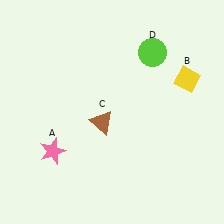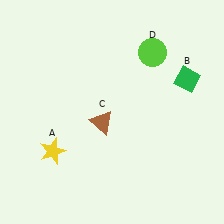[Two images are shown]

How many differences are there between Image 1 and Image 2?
There are 2 differences between the two images.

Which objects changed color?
A changed from pink to yellow. B changed from yellow to green.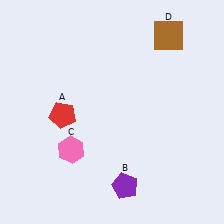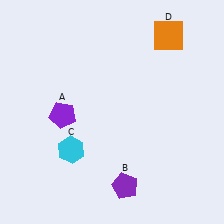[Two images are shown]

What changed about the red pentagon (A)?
In Image 1, A is red. In Image 2, it changed to purple.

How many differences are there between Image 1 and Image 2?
There are 3 differences between the two images.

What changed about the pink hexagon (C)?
In Image 1, C is pink. In Image 2, it changed to cyan.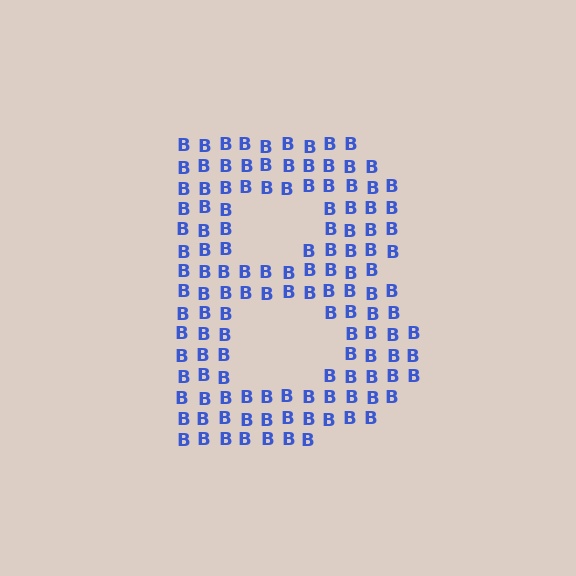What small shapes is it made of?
It is made of small letter B's.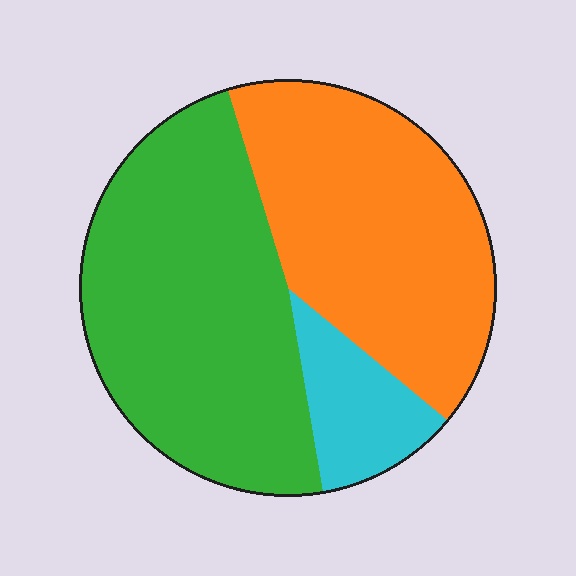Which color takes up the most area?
Green, at roughly 50%.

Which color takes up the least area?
Cyan, at roughly 10%.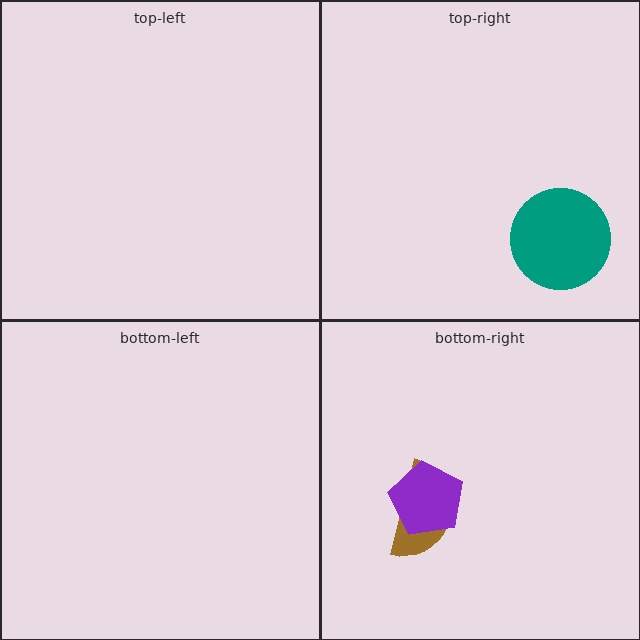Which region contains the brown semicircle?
The bottom-right region.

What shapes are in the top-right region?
The teal circle.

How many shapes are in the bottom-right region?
2.